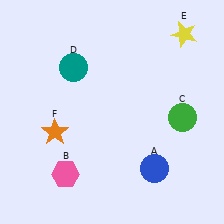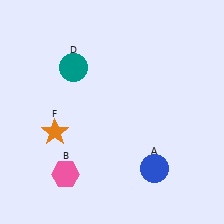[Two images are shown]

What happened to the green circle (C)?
The green circle (C) was removed in Image 2. It was in the bottom-right area of Image 1.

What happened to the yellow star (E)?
The yellow star (E) was removed in Image 2. It was in the top-right area of Image 1.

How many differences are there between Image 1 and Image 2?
There are 2 differences between the two images.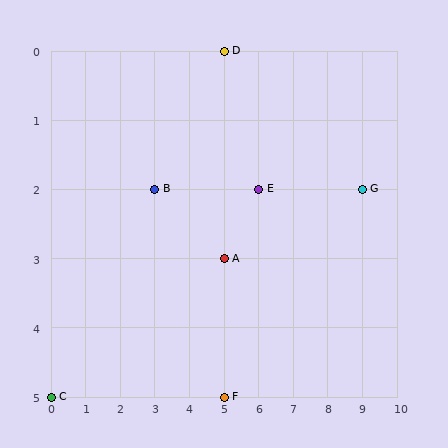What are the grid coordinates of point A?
Point A is at grid coordinates (5, 3).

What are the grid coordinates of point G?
Point G is at grid coordinates (9, 2).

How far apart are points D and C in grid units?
Points D and C are 5 columns and 5 rows apart (about 7.1 grid units diagonally).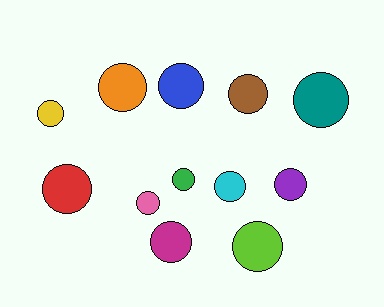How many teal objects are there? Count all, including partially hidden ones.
There is 1 teal object.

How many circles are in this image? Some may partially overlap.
There are 12 circles.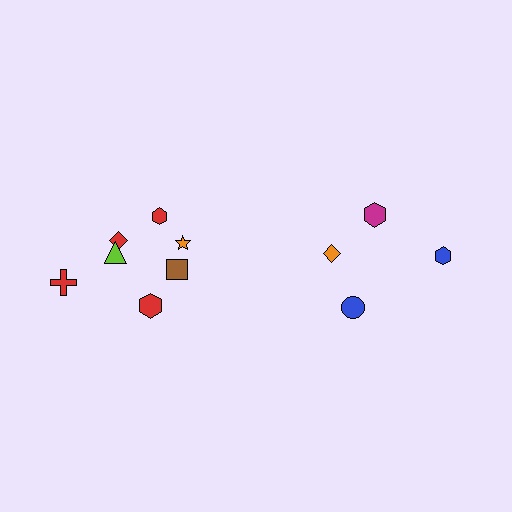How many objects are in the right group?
There are 4 objects.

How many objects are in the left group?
There are 7 objects.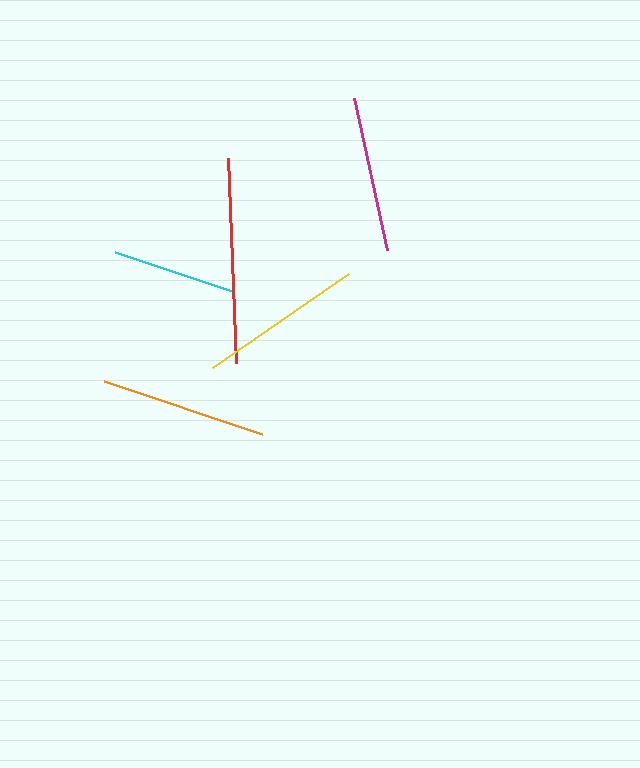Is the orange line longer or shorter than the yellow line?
The orange line is longer than the yellow line.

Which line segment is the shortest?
The cyan line is the shortest at approximately 124 pixels.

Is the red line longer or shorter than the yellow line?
The red line is longer than the yellow line.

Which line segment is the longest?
The red line is the longest at approximately 206 pixels.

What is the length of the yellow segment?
The yellow segment is approximately 166 pixels long.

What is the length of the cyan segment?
The cyan segment is approximately 124 pixels long.